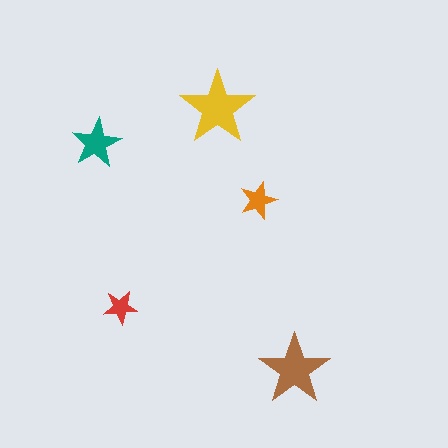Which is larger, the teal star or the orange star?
The teal one.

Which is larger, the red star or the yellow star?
The yellow one.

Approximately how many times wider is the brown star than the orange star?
About 2 times wider.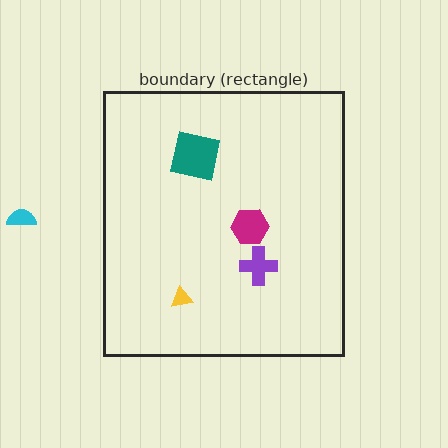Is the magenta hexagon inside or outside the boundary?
Inside.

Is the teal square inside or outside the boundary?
Inside.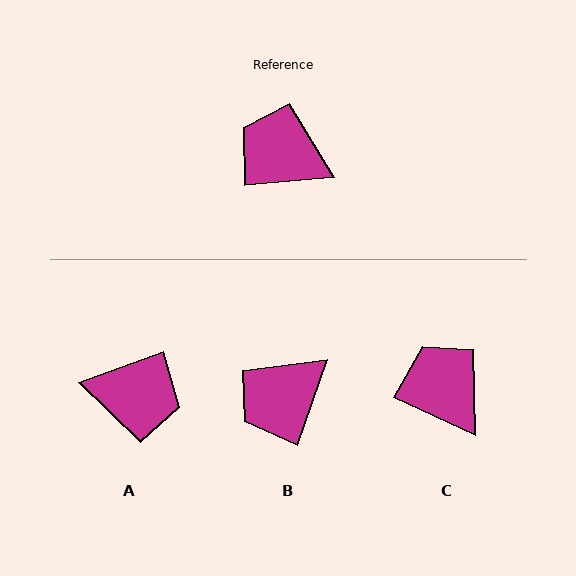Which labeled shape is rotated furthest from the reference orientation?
A, about 165 degrees away.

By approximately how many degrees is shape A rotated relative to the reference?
Approximately 165 degrees clockwise.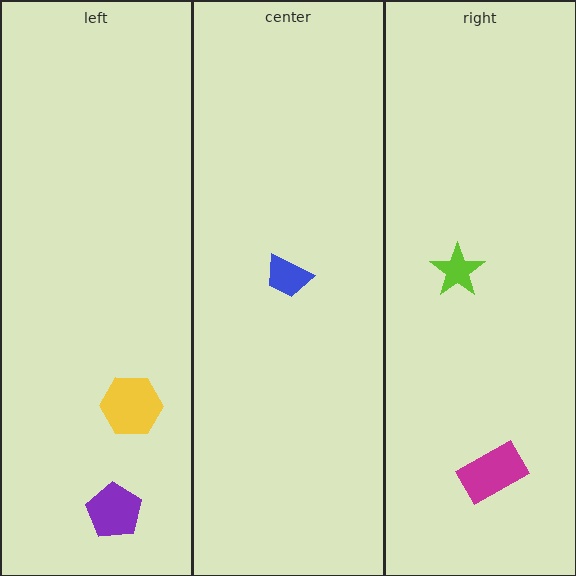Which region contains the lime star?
The right region.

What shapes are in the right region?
The lime star, the magenta rectangle.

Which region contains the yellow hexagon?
The left region.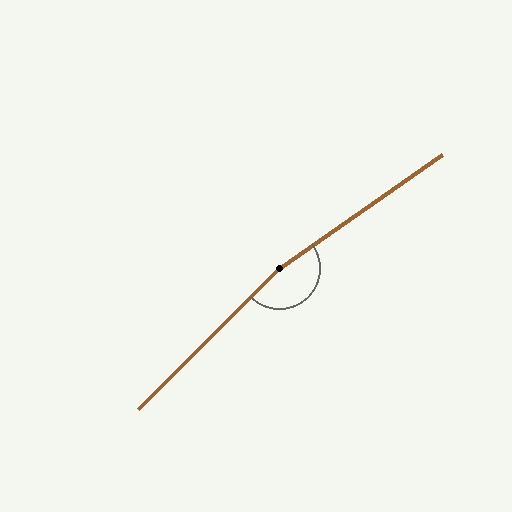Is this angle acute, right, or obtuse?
It is obtuse.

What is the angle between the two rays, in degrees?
Approximately 170 degrees.